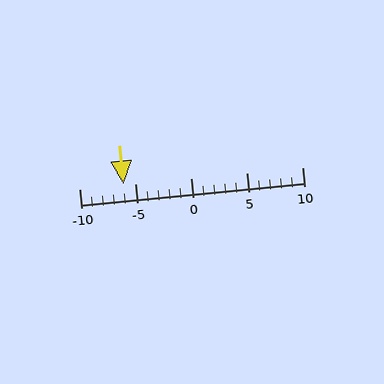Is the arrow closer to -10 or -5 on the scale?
The arrow is closer to -5.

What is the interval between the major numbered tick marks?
The major tick marks are spaced 5 units apart.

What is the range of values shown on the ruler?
The ruler shows values from -10 to 10.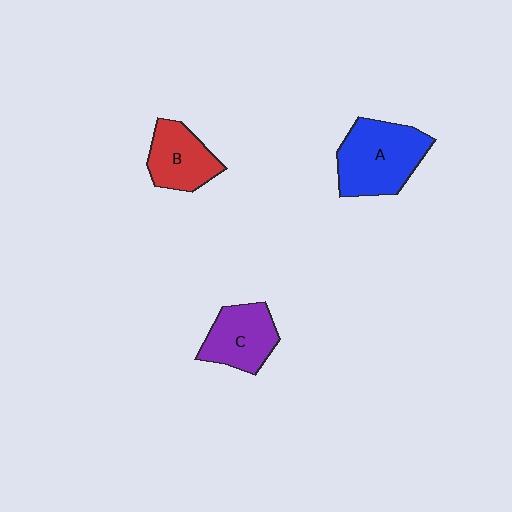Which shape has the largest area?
Shape A (blue).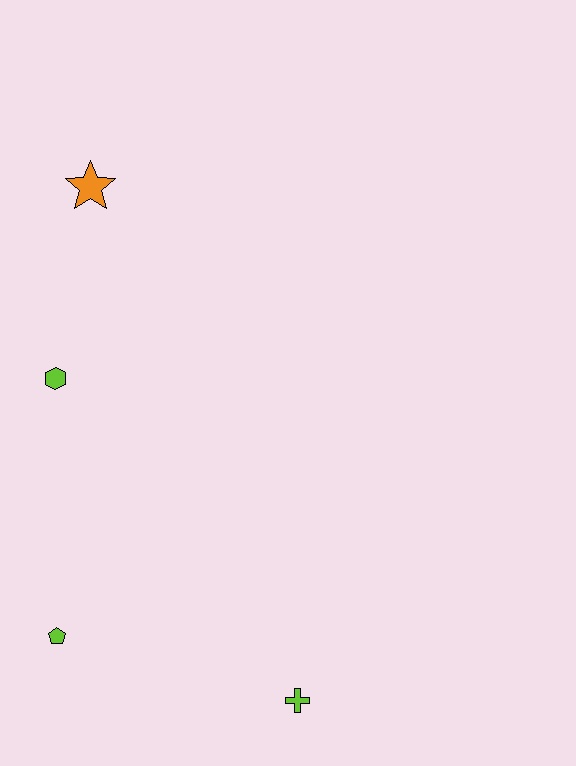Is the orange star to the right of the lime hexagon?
Yes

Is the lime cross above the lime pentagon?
No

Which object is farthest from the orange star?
The lime cross is farthest from the orange star.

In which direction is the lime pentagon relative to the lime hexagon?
The lime pentagon is below the lime hexagon.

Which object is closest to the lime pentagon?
The lime cross is closest to the lime pentagon.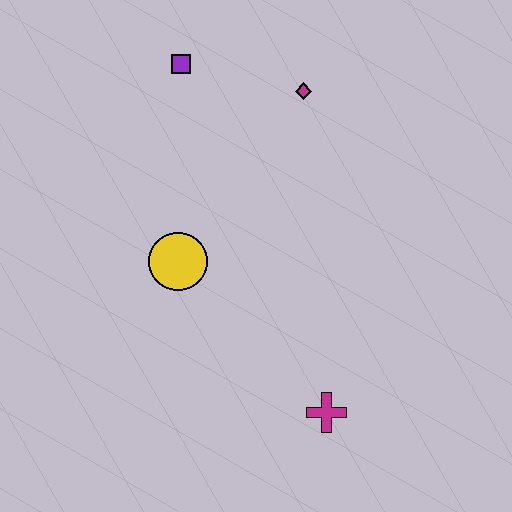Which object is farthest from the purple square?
The magenta cross is farthest from the purple square.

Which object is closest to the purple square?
The magenta diamond is closest to the purple square.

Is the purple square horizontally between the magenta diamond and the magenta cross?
No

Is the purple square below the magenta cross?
No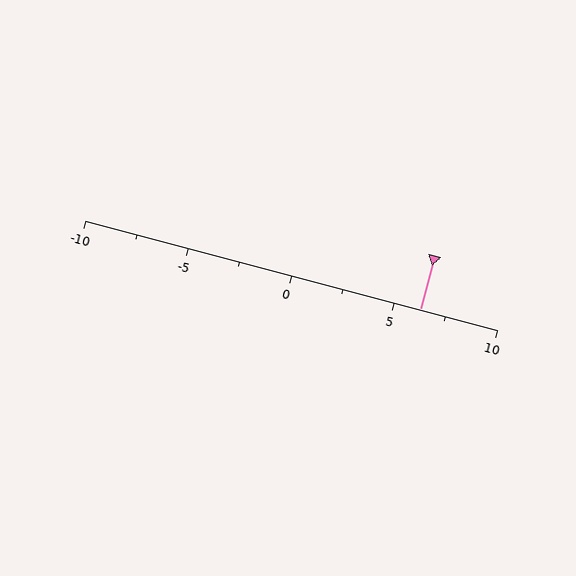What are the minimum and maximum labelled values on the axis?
The axis runs from -10 to 10.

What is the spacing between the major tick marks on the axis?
The major ticks are spaced 5 apart.